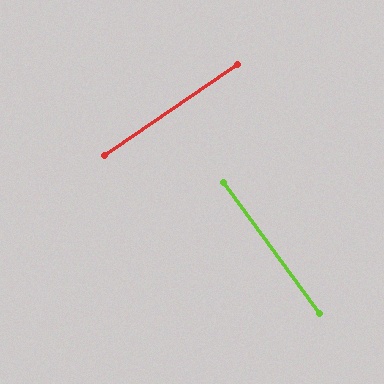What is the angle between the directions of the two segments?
Approximately 88 degrees.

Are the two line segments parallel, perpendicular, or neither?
Perpendicular — they meet at approximately 88°.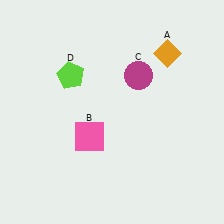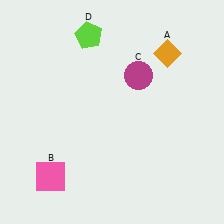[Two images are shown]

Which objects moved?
The objects that moved are: the pink square (B), the lime pentagon (D).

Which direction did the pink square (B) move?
The pink square (B) moved down.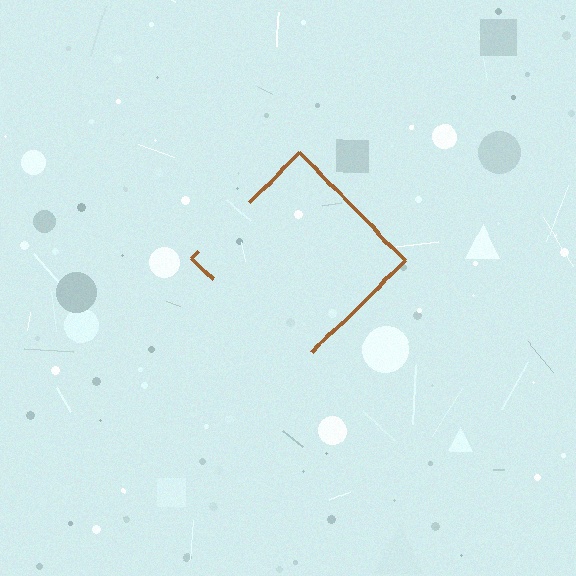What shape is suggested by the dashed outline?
The dashed outline suggests a diamond.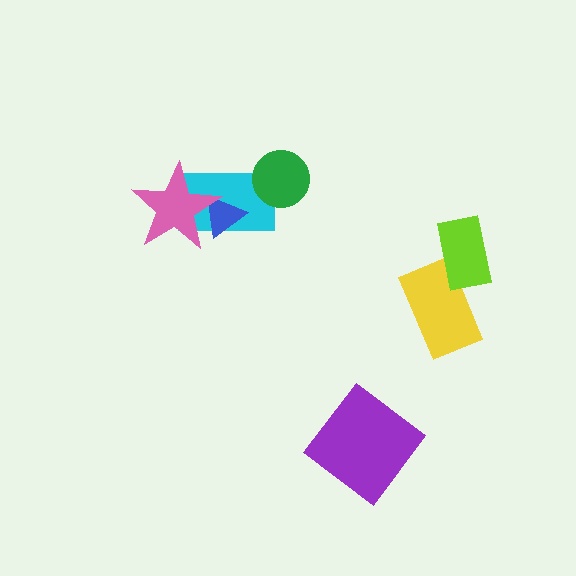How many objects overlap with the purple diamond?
0 objects overlap with the purple diamond.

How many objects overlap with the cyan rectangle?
3 objects overlap with the cyan rectangle.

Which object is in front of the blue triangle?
The pink star is in front of the blue triangle.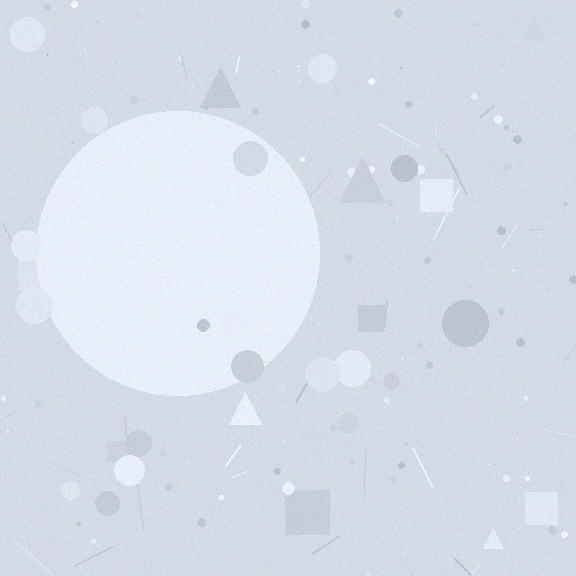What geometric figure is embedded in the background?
A circle is embedded in the background.